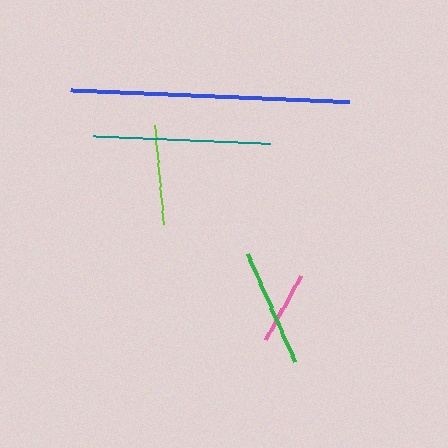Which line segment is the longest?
The blue line is the longest at approximately 278 pixels.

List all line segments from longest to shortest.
From longest to shortest: blue, teal, green, lime, pink.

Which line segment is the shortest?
The pink line is the shortest at approximately 73 pixels.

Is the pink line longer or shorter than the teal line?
The teal line is longer than the pink line.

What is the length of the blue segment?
The blue segment is approximately 278 pixels long.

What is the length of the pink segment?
The pink segment is approximately 73 pixels long.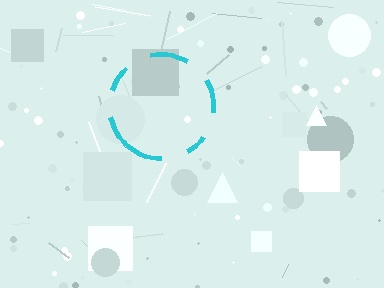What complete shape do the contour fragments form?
The contour fragments form a circle.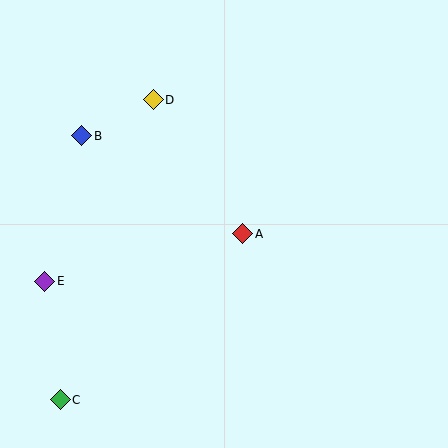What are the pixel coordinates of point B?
Point B is at (82, 136).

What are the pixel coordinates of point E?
Point E is at (45, 281).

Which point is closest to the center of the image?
Point A at (243, 234) is closest to the center.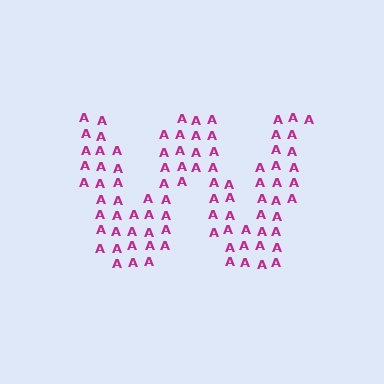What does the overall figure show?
The overall figure shows the letter W.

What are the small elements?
The small elements are letter A's.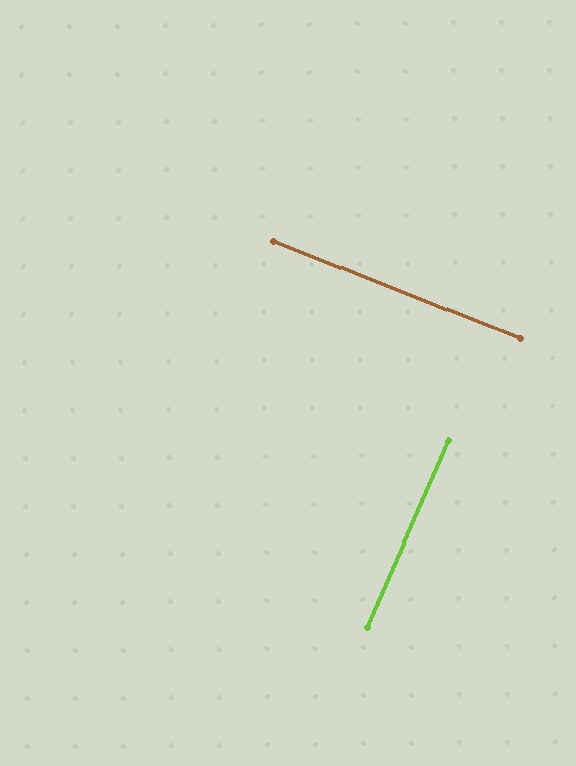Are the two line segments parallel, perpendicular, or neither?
Perpendicular — they meet at approximately 88°.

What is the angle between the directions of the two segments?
Approximately 88 degrees.